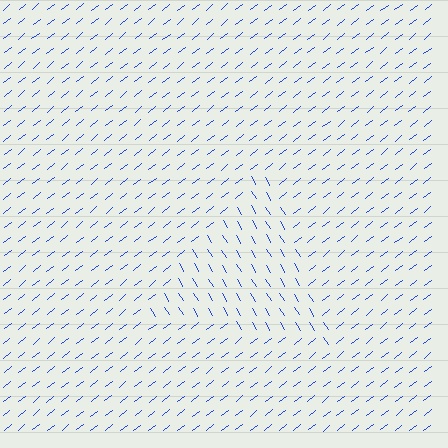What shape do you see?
I see a triangle.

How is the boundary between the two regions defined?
The boundary is defined purely by a change in line orientation (approximately 83 degrees difference). All lines are the same color and thickness.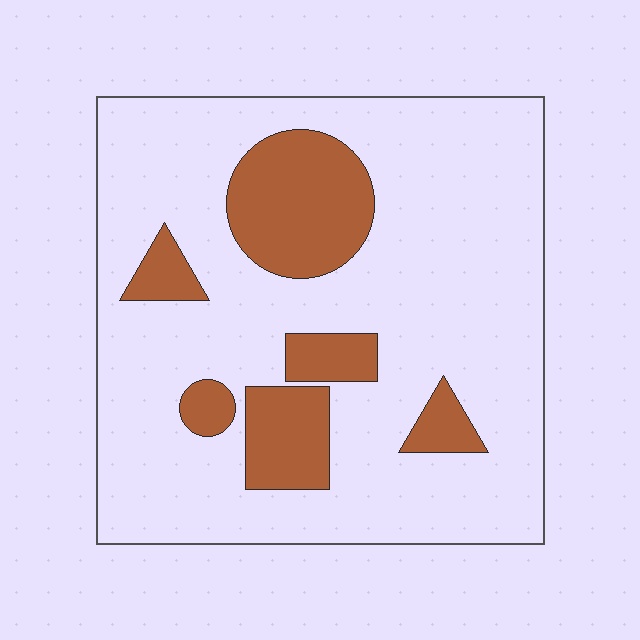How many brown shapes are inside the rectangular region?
6.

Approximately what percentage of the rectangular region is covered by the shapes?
Approximately 20%.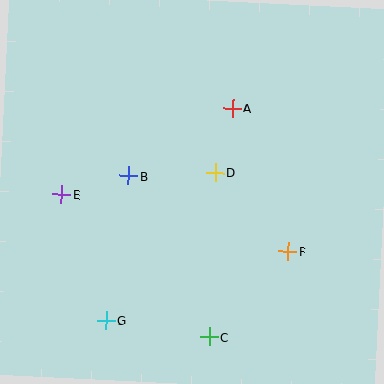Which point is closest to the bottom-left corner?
Point G is closest to the bottom-left corner.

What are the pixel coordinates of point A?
Point A is at (232, 108).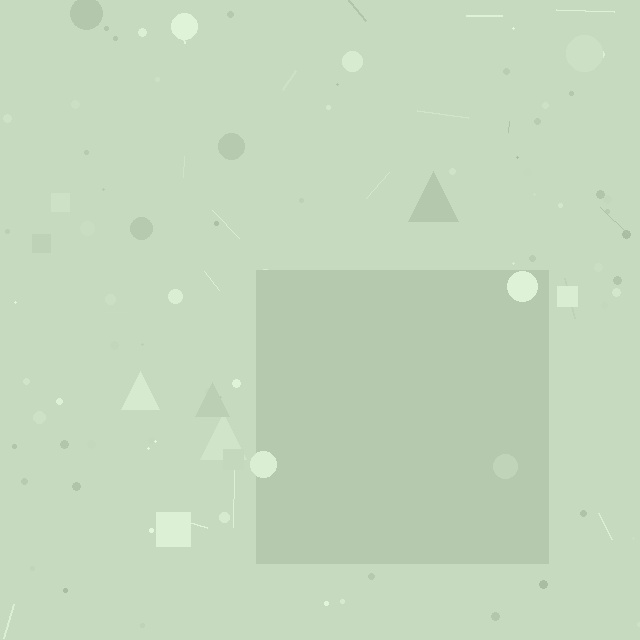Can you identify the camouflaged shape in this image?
The camouflaged shape is a square.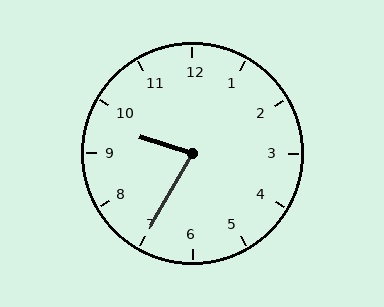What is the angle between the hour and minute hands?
Approximately 78 degrees.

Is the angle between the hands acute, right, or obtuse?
It is acute.